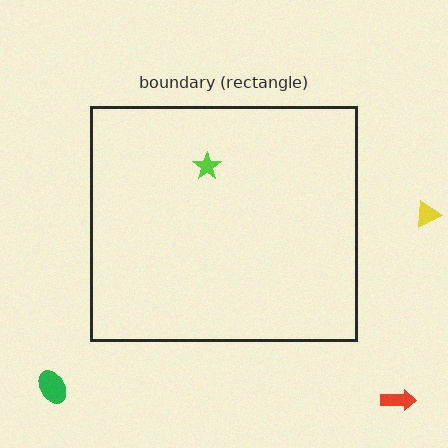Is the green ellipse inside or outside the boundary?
Outside.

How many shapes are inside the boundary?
1 inside, 3 outside.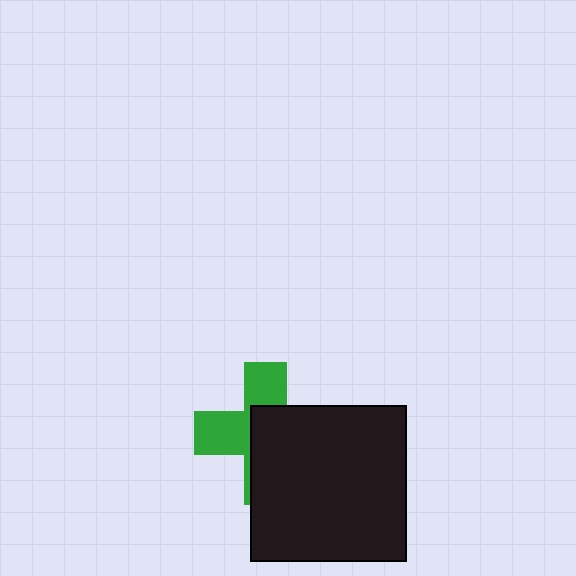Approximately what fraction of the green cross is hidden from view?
Roughly 56% of the green cross is hidden behind the black square.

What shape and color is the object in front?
The object in front is a black square.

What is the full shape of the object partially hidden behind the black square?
The partially hidden object is a green cross.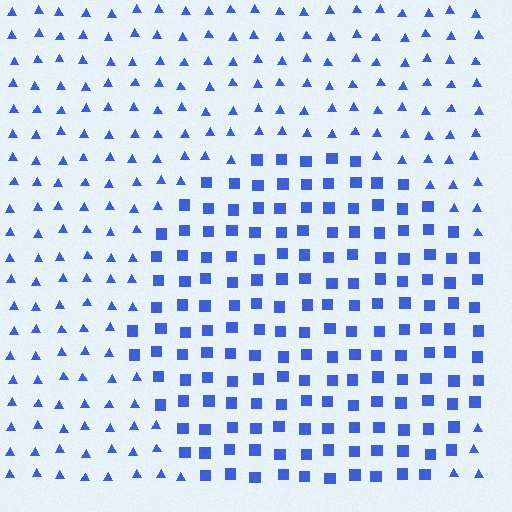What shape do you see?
I see a circle.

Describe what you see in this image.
The image is filled with small blue elements arranged in a uniform grid. A circle-shaped region contains squares, while the surrounding area contains triangles. The boundary is defined purely by the change in element shape.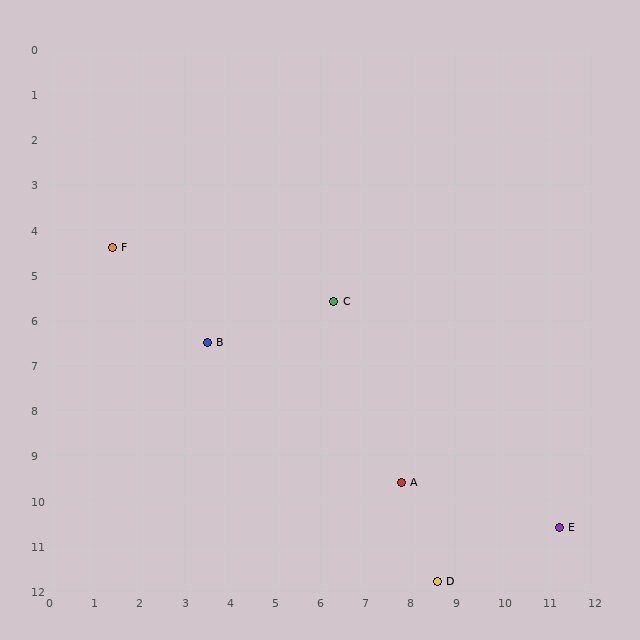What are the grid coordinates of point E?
Point E is at approximately (11.3, 10.6).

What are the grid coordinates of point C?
Point C is at approximately (6.3, 5.6).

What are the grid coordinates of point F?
Point F is at approximately (1.4, 4.4).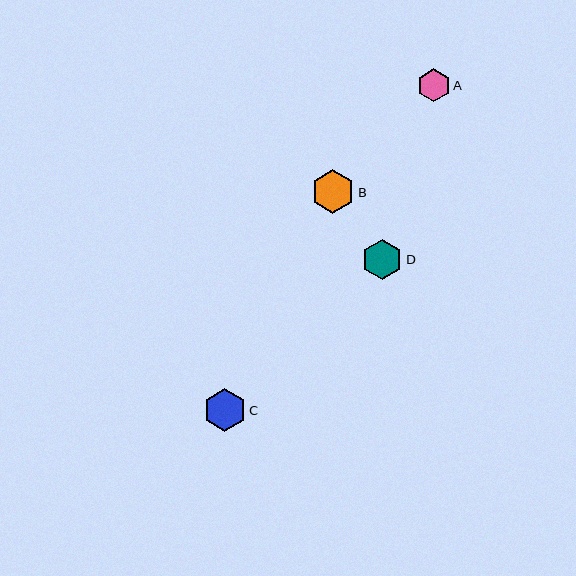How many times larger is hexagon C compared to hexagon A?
Hexagon C is approximately 1.3 times the size of hexagon A.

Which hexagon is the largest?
Hexagon B is the largest with a size of approximately 44 pixels.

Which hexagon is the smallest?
Hexagon A is the smallest with a size of approximately 33 pixels.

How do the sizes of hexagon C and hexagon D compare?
Hexagon C and hexagon D are approximately the same size.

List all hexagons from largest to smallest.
From largest to smallest: B, C, D, A.